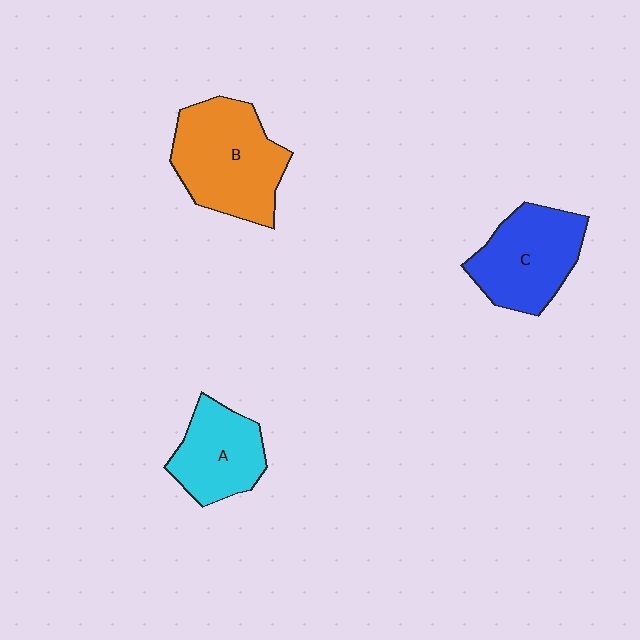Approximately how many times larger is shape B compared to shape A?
Approximately 1.5 times.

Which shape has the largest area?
Shape B (orange).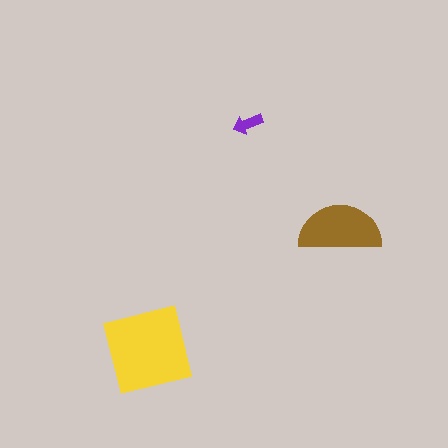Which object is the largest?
The yellow square.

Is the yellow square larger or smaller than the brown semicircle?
Larger.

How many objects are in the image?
There are 3 objects in the image.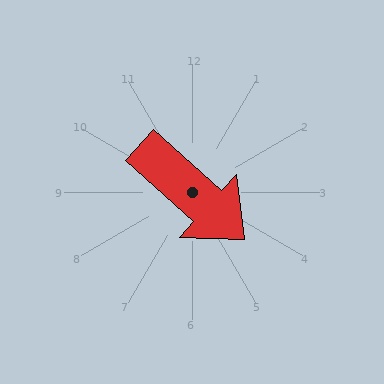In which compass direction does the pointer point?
Southeast.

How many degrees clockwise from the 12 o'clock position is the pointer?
Approximately 132 degrees.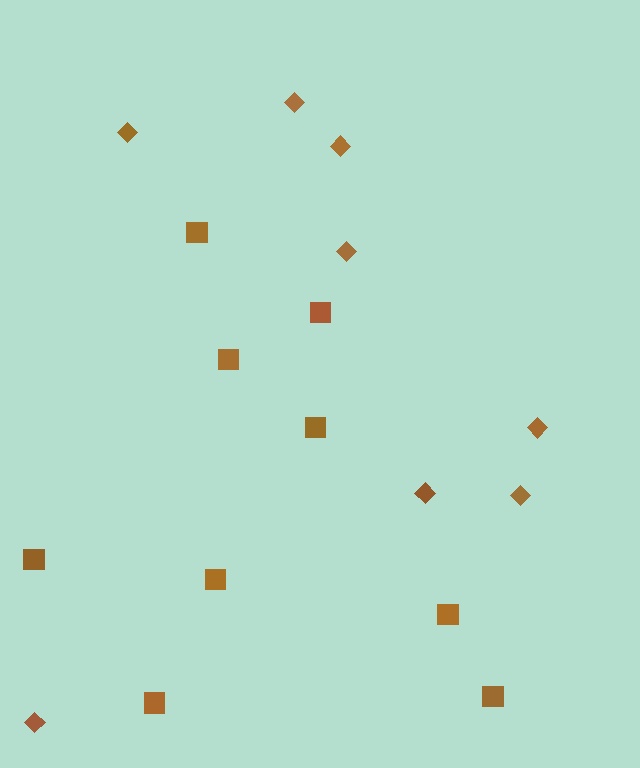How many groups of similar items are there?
There are 2 groups: one group of squares (9) and one group of diamonds (8).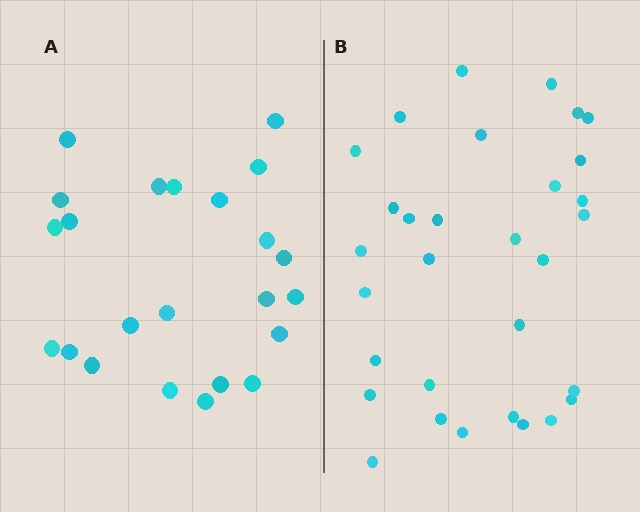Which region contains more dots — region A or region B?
Region B (the right region) has more dots.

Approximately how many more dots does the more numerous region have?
Region B has roughly 8 or so more dots than region A.